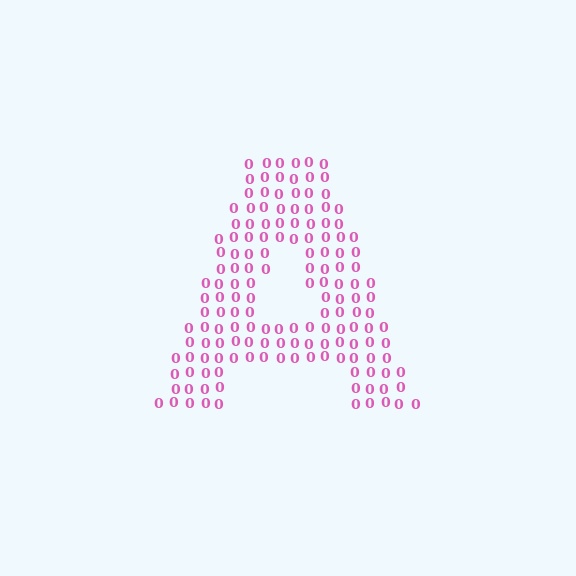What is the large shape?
The large shape is the letter A.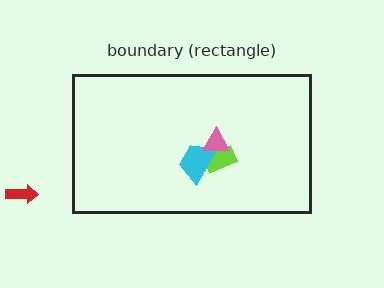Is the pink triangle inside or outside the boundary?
Inside.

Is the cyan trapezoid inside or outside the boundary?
Inside.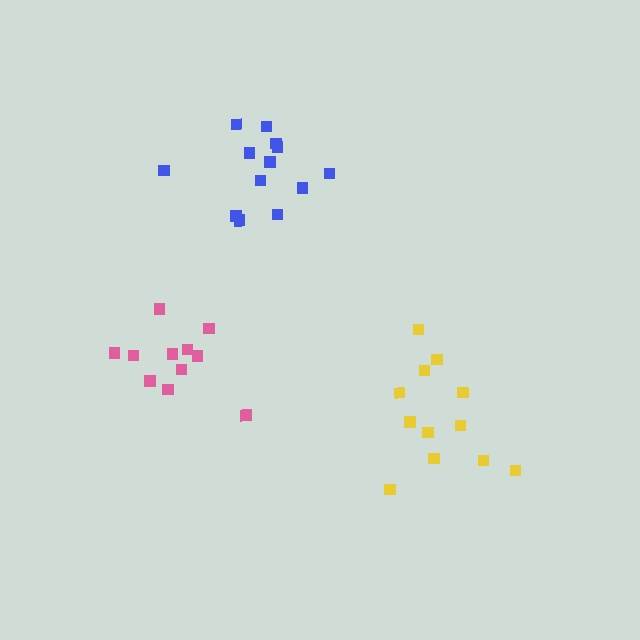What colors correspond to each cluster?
The clusters are colored: blue, pink, yellow.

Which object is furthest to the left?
The pink cluster is leftmost.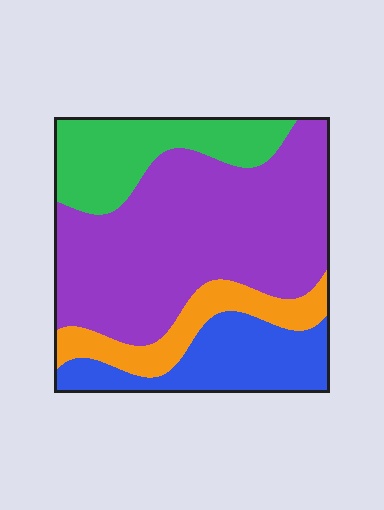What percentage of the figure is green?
Green covers about 20% of the figure.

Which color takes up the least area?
Orange, at roughly 10%.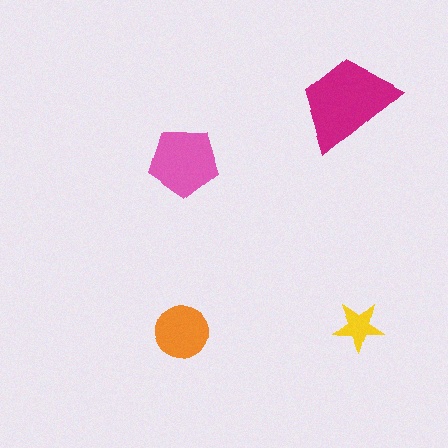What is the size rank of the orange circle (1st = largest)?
3rd.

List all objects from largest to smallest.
The magenta trapezoid, the pink pentagon, the orange circle, the yellow star.